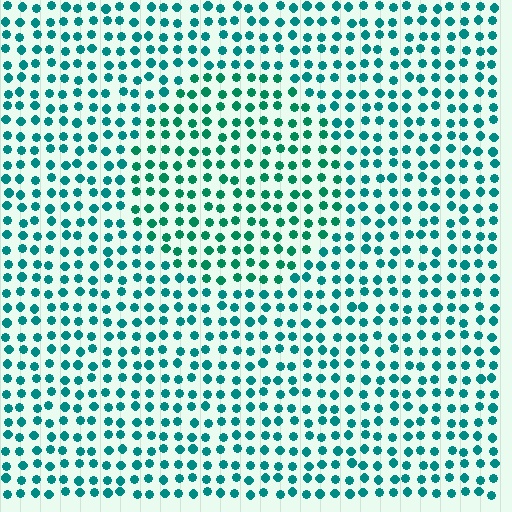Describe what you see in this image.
The image is filled with small teal elements in a uniform arrangement. A circle-shaped region is visible where the elements are tinted to a slightly different hue, forming a subtle color boundary.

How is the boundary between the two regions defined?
The boundary is defined purely by a slight shift in hue (about 19 degrees). Spacing, size, and orientation are identical on both sides.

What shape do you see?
I see a circle.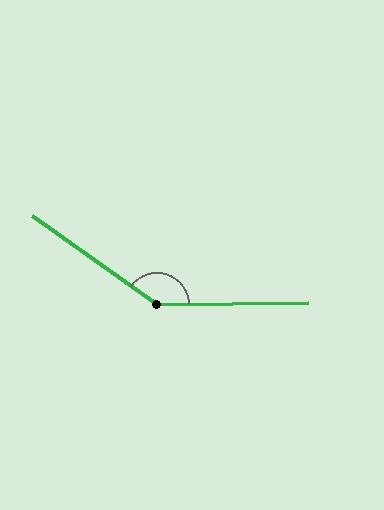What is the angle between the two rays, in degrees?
Approximately 143 degrees.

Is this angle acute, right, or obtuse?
It is obtuse.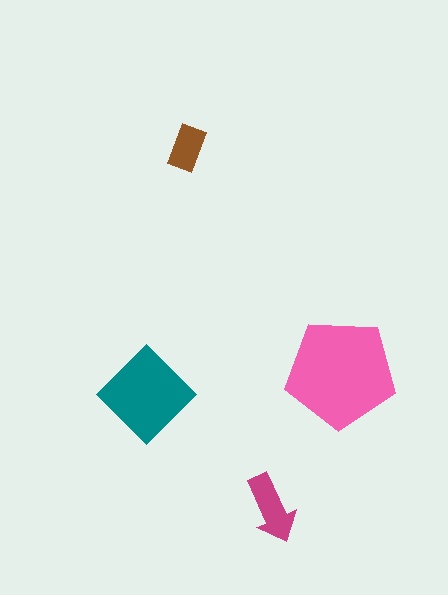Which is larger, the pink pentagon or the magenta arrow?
The pink pentagon.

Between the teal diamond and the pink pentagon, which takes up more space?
The pink pentagon.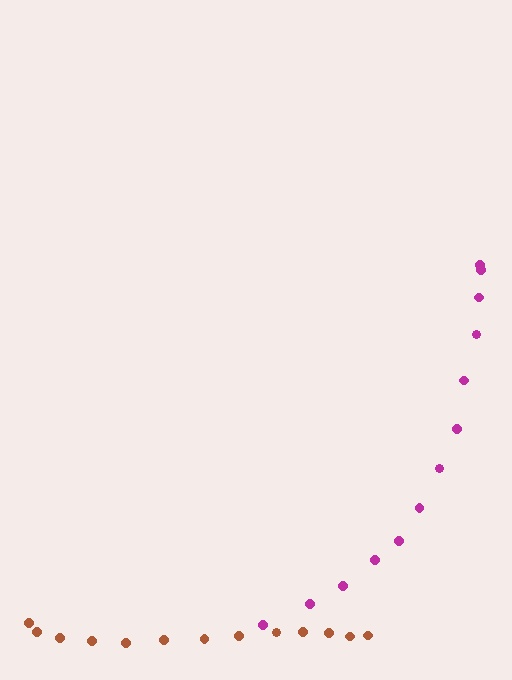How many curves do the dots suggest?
There are 2 distinct paths.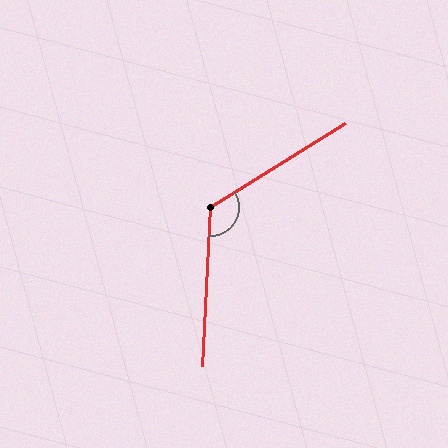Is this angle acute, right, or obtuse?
It is obtuse.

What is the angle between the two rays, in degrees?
Approximately 125 degrees.